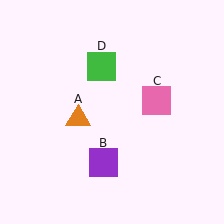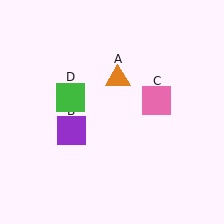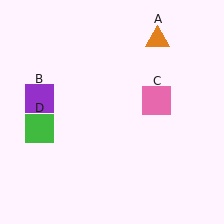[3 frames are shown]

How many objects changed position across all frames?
3 objects changed position: orange triangle (object A), purple square (object B), green square (object D).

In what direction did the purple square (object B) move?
The purple square (object B) moved up and to the left.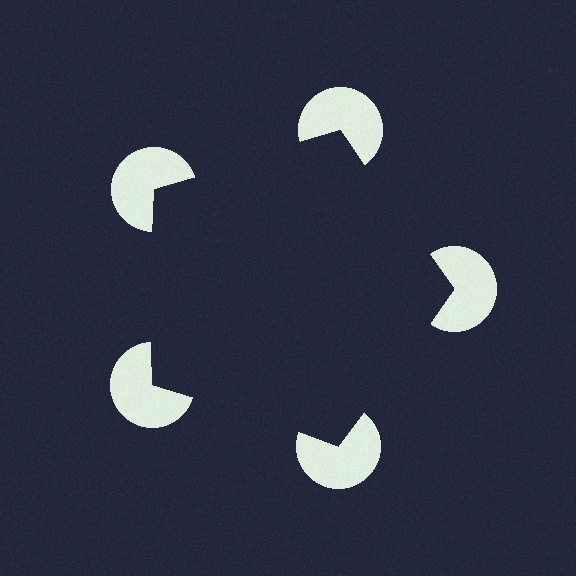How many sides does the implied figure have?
5 sides.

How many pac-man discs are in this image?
There are 5 — one at each vertex of the illusory pentagon.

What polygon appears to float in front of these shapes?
An illusory pentagon — its edges are inferred from the aligned wedge cuts in the pac-man discs, not physically drawn.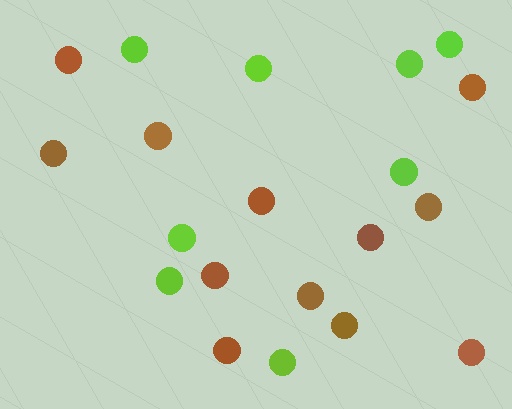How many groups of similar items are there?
There are 2 groups: one group of brown circles (12) and one group of lime circles (8).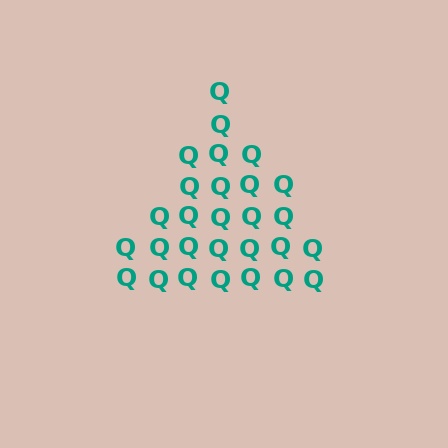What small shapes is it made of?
It is made of small letter Q's.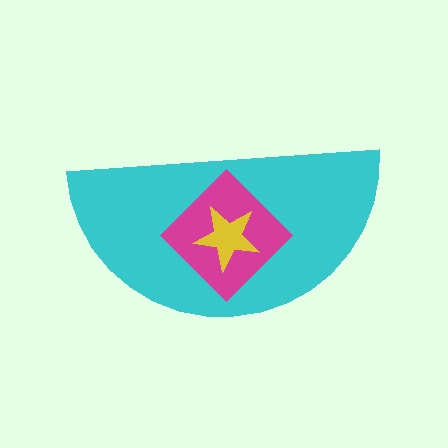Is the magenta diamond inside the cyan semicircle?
Yes.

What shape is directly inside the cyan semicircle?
The magenta diamond.